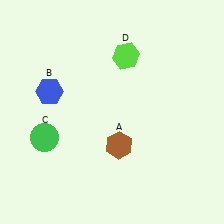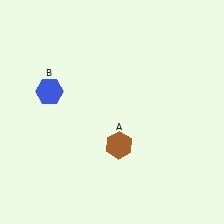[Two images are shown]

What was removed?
The green circle (C), the lime hexagon (D) were removed in Image 2.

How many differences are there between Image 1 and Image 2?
There are 2 differences between the two images.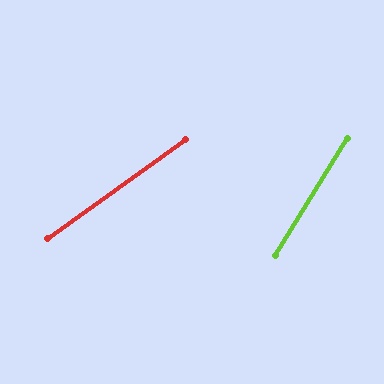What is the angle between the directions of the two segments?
Approximately 23 degrees.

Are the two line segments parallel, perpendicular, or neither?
Neither parallel nor perpendicular — they differ by about 23°.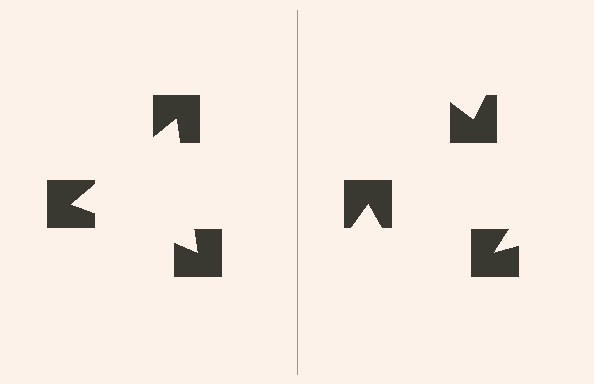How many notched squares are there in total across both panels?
6 — 3 on each side.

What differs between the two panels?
The notched squares are positioned identically on both sides; only the wedge orientations differ. On the left they align to a triangle; on the right they are misaligned.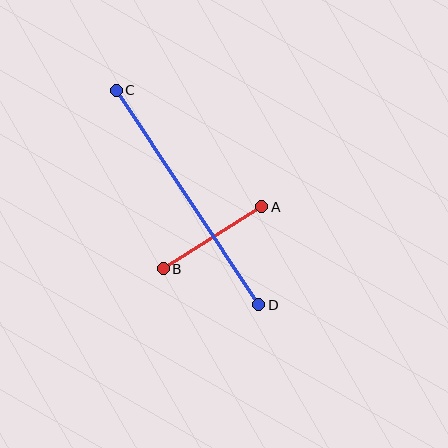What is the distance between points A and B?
The distance is approximately 117 pixels.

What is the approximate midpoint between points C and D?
The midpoint is at approximately (187, 197) pixels.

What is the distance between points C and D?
The distance is approximately 257 pixels.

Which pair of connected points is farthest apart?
Points C and D are farthest apart.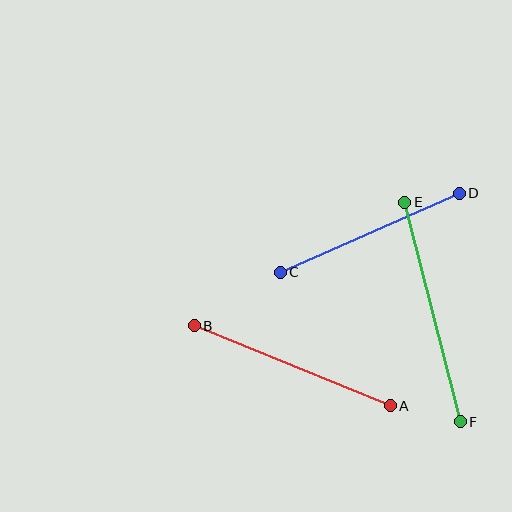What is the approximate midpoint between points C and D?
The midpoint is at approximately (370, 233) pixels.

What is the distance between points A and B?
The distance is approximately 212 pixels.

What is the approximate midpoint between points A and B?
The midpoint is at approximately (292, 366) pixels.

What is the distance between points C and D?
The distance is approximately 196 pixels.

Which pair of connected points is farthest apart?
Points E and F are farthest apart.